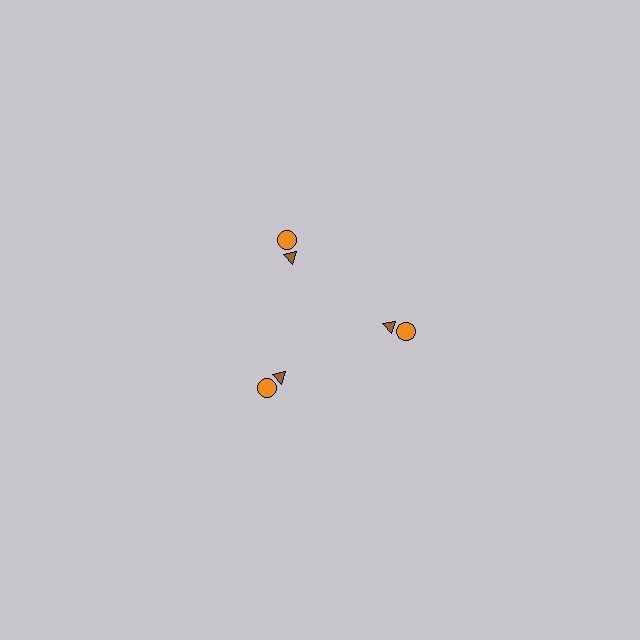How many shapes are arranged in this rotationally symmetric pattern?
There are 6 shapes, arranged in 3 groups of 2.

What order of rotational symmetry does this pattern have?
This pattern has 3-fold rotational symmetry.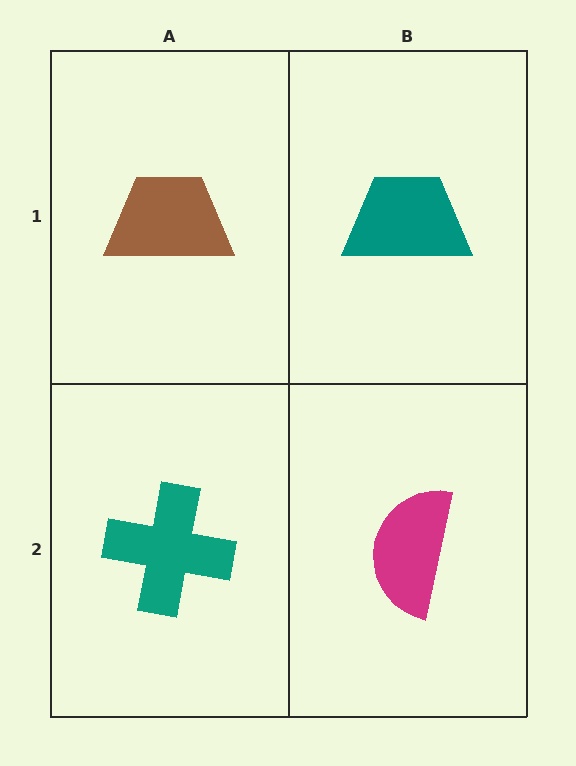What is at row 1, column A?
A brown trapezoid.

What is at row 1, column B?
A teal trapezoid.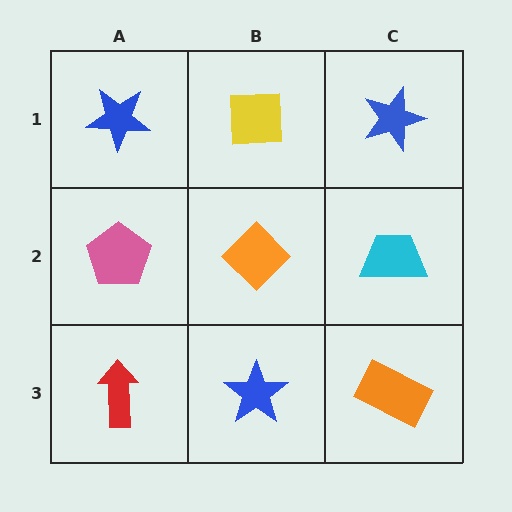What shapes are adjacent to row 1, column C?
A cyan trapezoid (row 2, column C), a yellow square (row 1, column B).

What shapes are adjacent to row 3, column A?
A pink pentagon (row 2, column A), a blue star (row 3, column B).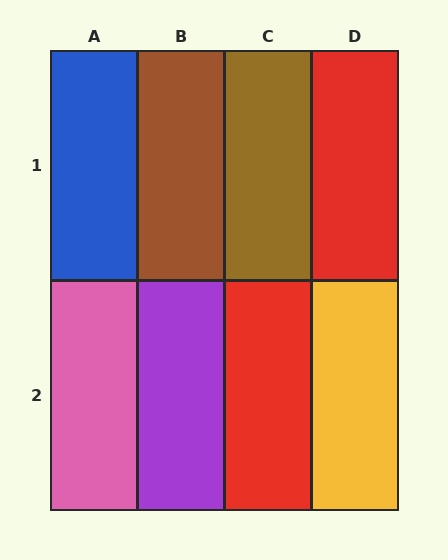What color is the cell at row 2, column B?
Purple.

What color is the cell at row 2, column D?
Yellow.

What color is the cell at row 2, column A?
Pink.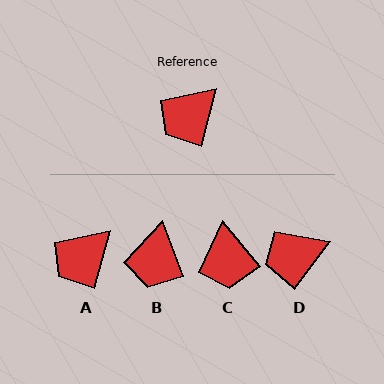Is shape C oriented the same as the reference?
No, it is off by about 54 degrees.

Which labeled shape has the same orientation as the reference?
A.